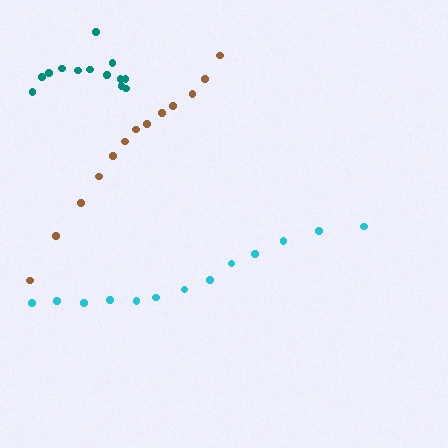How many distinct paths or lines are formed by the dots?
There are 3 distinct paths.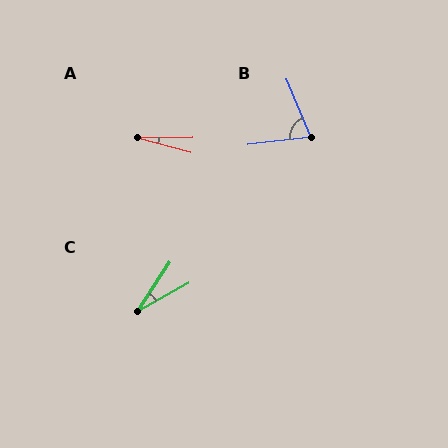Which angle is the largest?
B, at approximately 74 degrees.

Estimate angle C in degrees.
Approximately 28 degrees.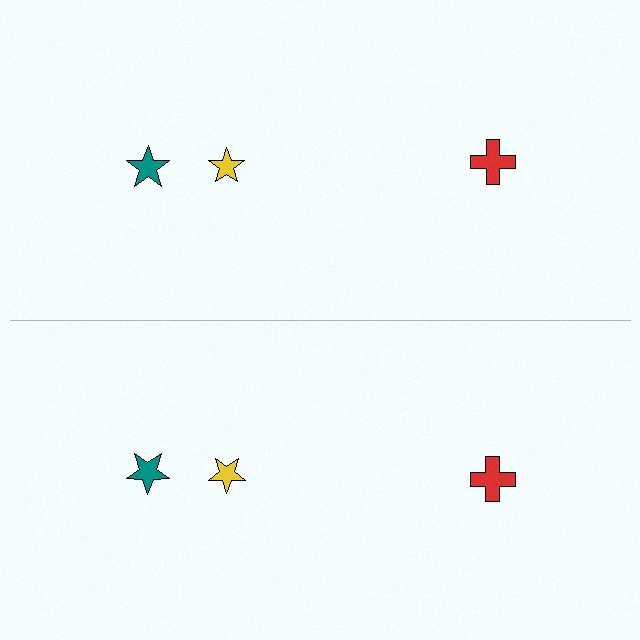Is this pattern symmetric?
Yes, this pattern has bilateral (reflection) symmetry.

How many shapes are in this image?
There are 6 shapes in this image.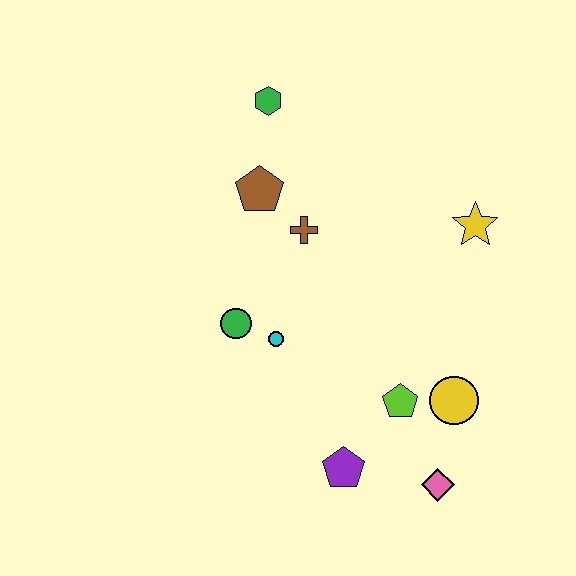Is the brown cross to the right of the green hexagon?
Yes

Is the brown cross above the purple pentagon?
Yes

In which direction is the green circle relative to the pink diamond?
The green circle is to the left of the pink diamond.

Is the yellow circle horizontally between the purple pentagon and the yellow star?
Yes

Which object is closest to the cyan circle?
The green circle is closest to the cyan circle.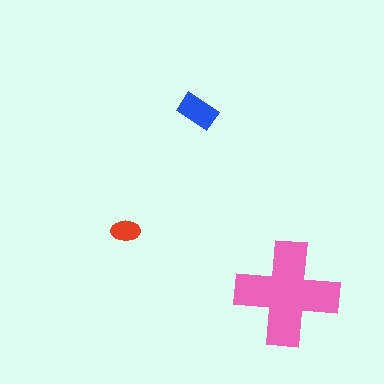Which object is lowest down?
The pink cross is bottommost.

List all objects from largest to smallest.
The pink cross, the blue rectangle, the red ellipse.